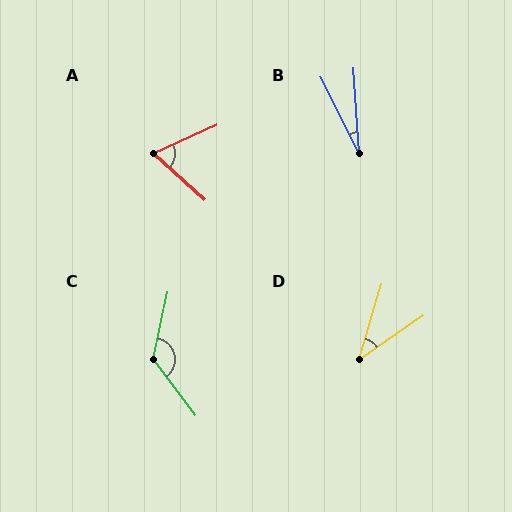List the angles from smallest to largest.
B (23°), D (38°), A (66°), C (131°).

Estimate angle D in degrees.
Approximately 38 degrees.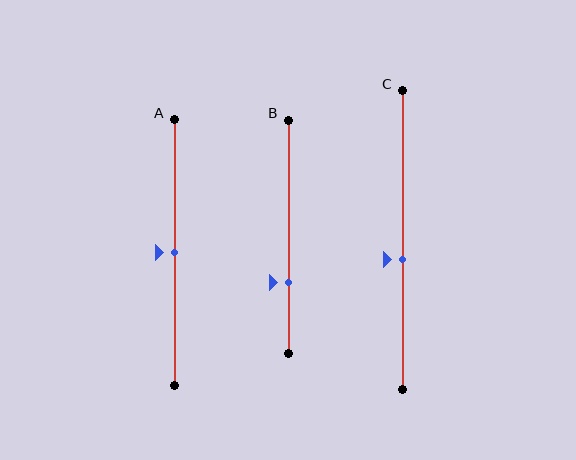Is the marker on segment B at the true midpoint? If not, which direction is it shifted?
No, the marker on segment B is shifted downward by about 19% of the segment length.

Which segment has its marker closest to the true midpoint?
Segment A has its marker closest to the true midpoint.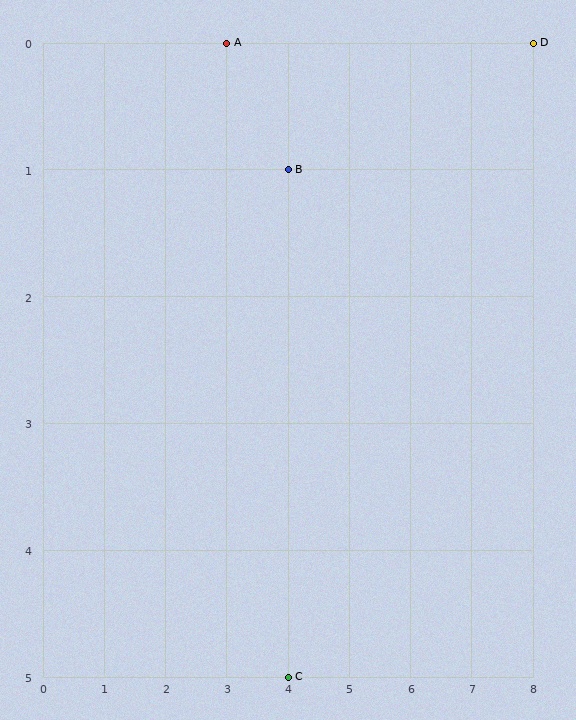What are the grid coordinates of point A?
Point A is at grid coordinates (3, 0).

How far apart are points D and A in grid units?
Points D and A are 5 columns apart.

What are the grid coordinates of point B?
Point B is at grid coordinates (4, 1).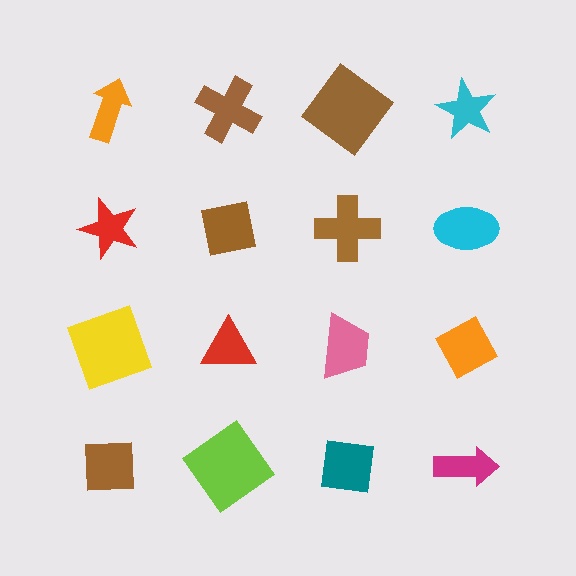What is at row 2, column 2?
A brown square.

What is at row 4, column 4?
A magenta arrow.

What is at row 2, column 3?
A brown cross.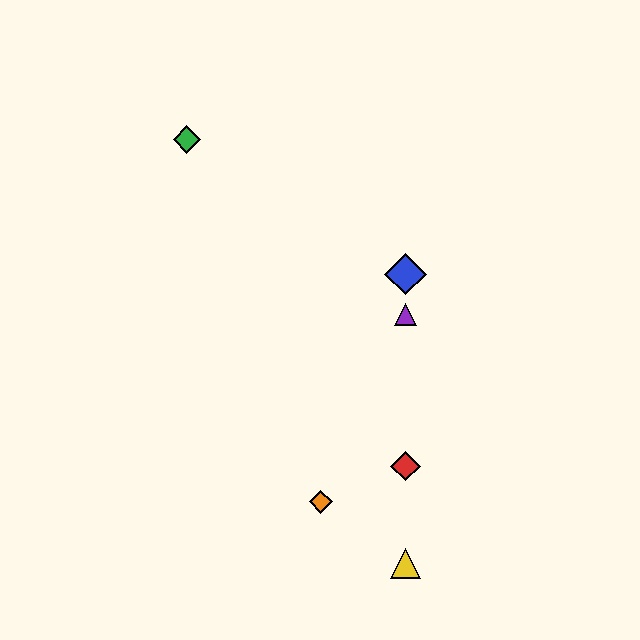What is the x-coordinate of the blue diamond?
The blue diamond is at x≈406.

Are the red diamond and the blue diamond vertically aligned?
Yes, both are at x≈406.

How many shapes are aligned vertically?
4 shapes (the red diamond, the blue diamond, the yellow triangle, the purple triangle) are aligned vertically.